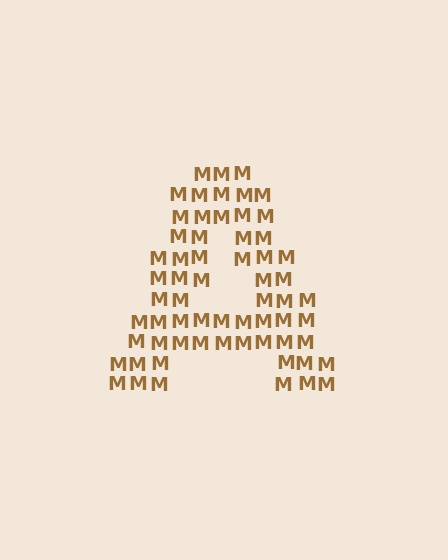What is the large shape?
The large shape is the letter A.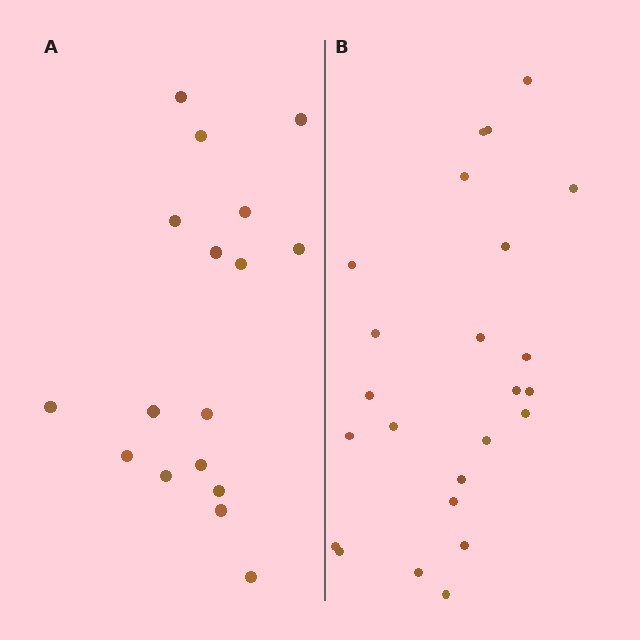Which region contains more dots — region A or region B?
Region B (the right region) has more dots.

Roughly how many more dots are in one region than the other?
Region B has roughly 8 or so more dots than region A.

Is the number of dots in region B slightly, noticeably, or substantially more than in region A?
Region B has noticeably more, but not dramatically so. The ratio is roughly 1.4 to 1.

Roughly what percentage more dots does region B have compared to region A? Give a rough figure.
About 40% more.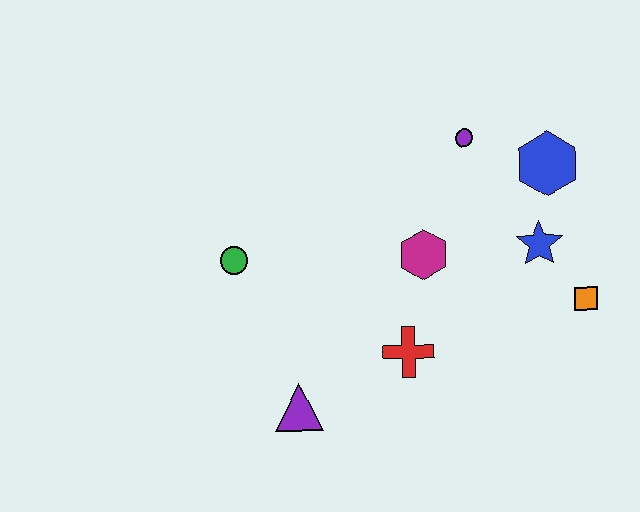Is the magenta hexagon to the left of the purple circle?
Yes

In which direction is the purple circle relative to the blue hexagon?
The purple circle is to the left of the blue hexagon.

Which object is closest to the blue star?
The orange square is closest to the blue star.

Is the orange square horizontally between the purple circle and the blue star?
No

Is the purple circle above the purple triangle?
Yes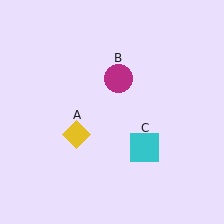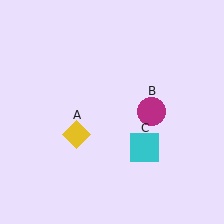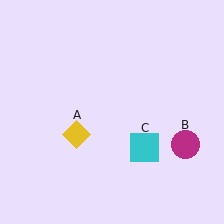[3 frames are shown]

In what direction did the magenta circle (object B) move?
The magenta circle (object B) moved down and to the right.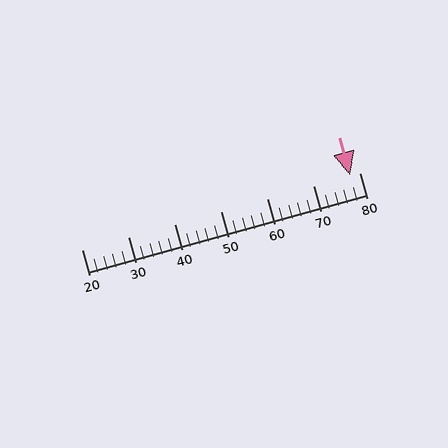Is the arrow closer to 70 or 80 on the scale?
The arrow is closer to 80.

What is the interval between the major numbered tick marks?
The major tick marks are spaced 10 units apart.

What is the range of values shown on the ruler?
The ruler shows values from 20 to 80.